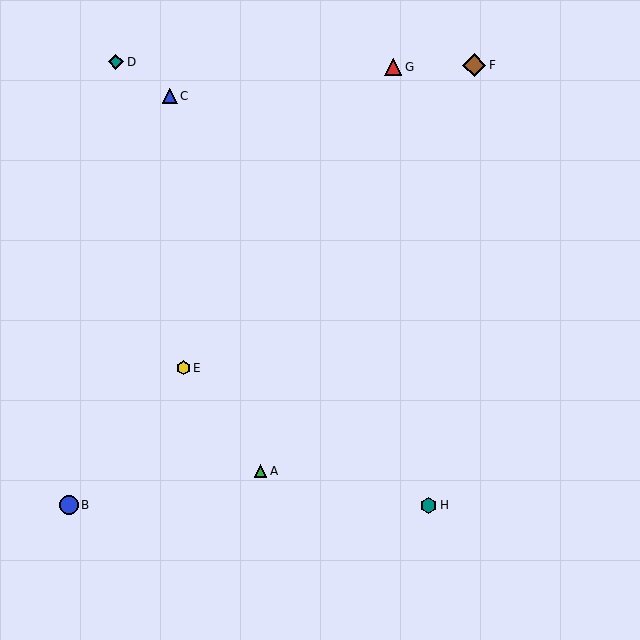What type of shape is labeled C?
Shape C is a blue triangle.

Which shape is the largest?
The brown diamond (labeled F) is the largest.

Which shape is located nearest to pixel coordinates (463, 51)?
The brown diamond (labeled F) at (474, 65) is nearest to that location.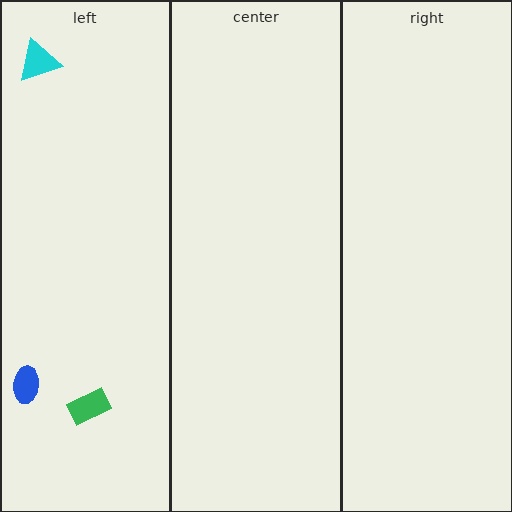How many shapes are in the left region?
3.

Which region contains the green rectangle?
The left region.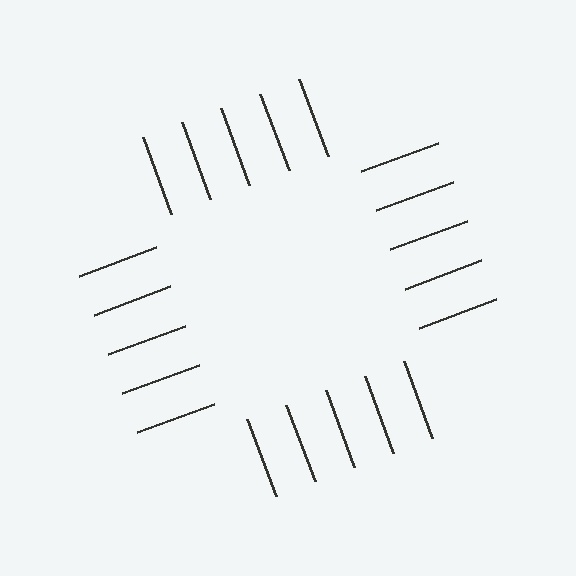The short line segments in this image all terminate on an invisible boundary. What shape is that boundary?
An illusory square — the line segments terminate on its edges but no continuous stroke is drawn.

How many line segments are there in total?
20 — 5 along each of the 4 edges.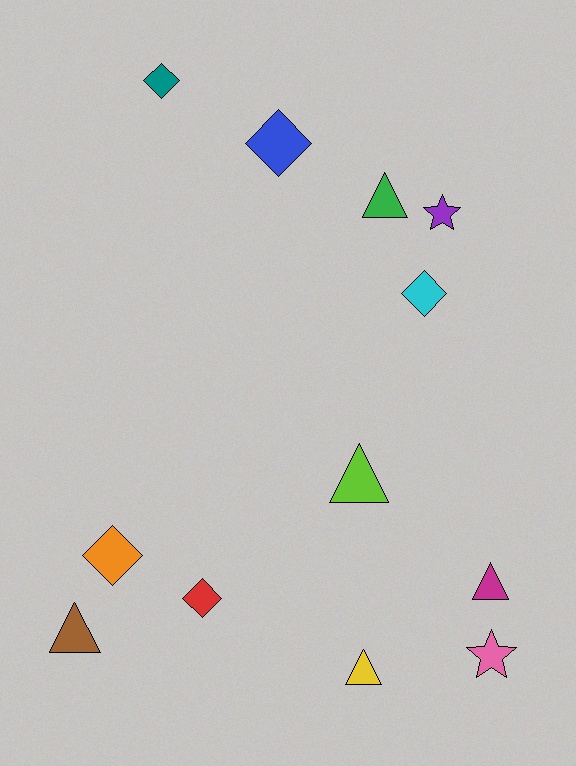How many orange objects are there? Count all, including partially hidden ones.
There is 1 orange object.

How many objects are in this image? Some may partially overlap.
There are 12 objects.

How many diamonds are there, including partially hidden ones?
There are 5 diamonds.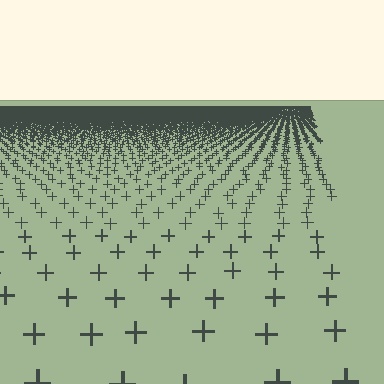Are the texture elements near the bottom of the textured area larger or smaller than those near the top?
Larger. Near the bottom, elements are closer to the viewer and appear at a bigger on-screen size.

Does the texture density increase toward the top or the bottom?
Density increases toward the top.